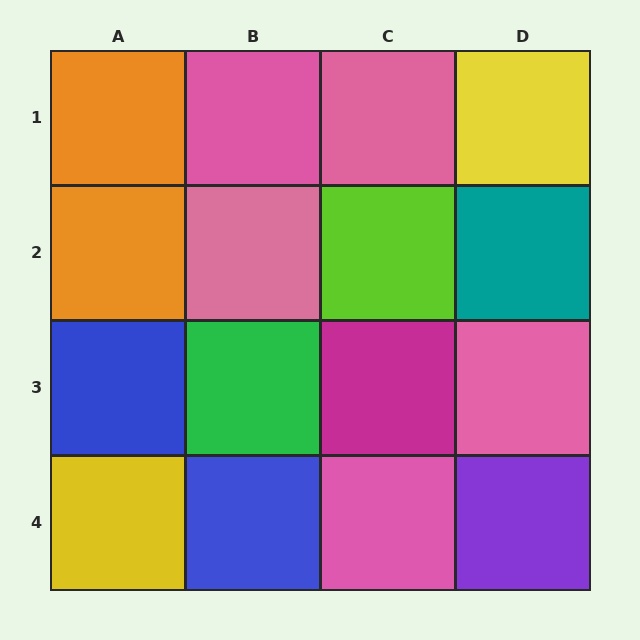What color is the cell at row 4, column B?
Blue.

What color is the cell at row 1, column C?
Pink.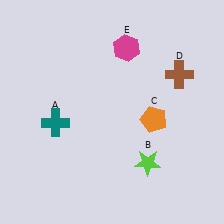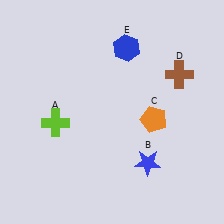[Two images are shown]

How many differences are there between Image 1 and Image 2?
There are 3 differences between the two images.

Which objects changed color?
A changed from teal to lime. B changed from lime to blue. E changed from magenta to blue.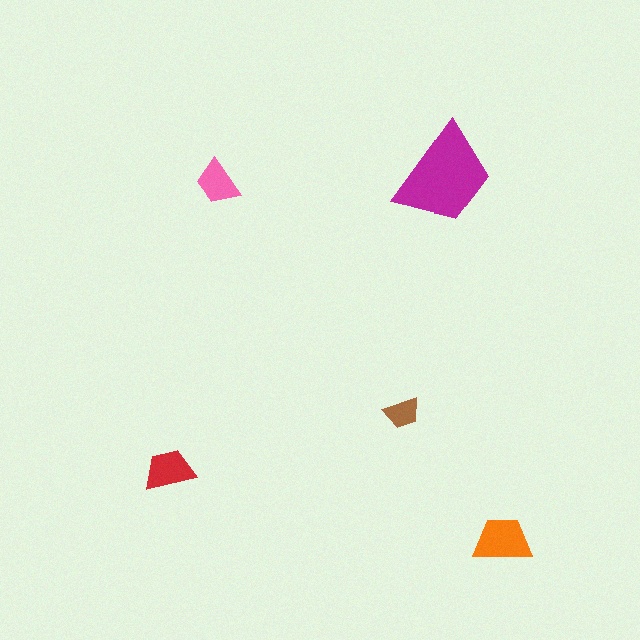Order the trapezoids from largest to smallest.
the magenta one, the orange one, the red one, the pink one, the brown one.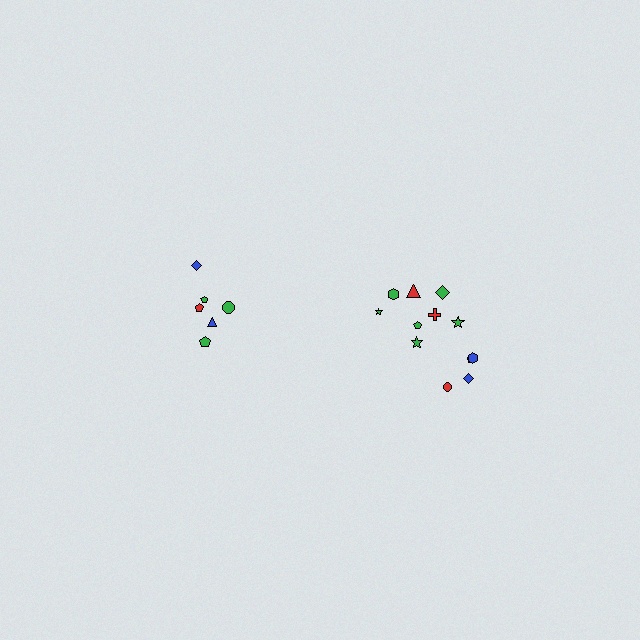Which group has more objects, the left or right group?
The right group.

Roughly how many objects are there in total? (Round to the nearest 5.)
Roughly 20 objects in total.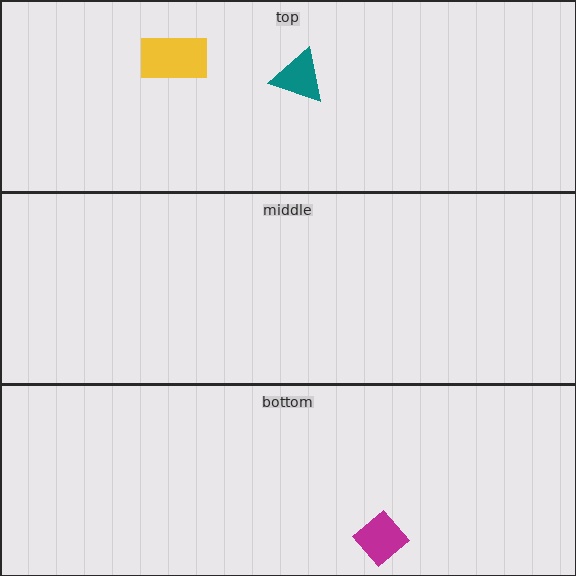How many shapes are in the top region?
2.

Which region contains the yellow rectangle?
The top region.